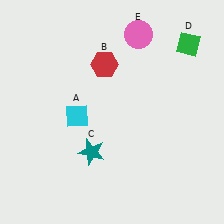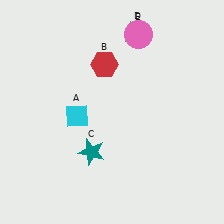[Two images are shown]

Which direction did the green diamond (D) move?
The green diamond (D) moved left.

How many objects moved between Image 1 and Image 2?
1 object moved between the two images.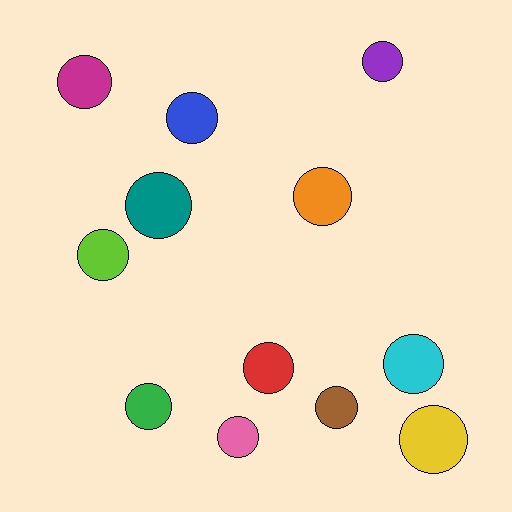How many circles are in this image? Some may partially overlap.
There are 12 circles.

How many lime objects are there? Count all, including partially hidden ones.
There is 1 lime object.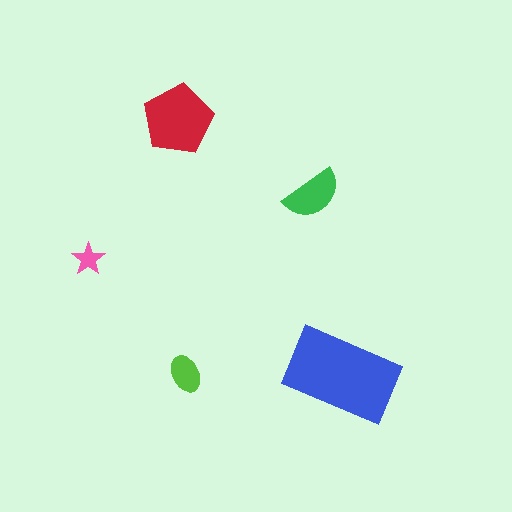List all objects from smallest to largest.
The pink star, the lime ellipse, the green semicircle, the red pentagon, the blue rectangle.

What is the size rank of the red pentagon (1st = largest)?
2nd.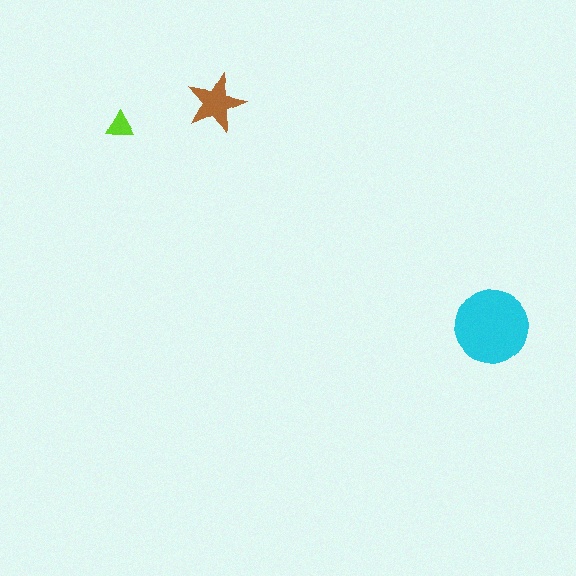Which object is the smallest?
The lime triangle.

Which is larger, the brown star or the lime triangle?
The brown star.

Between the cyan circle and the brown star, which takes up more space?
The cyan circle.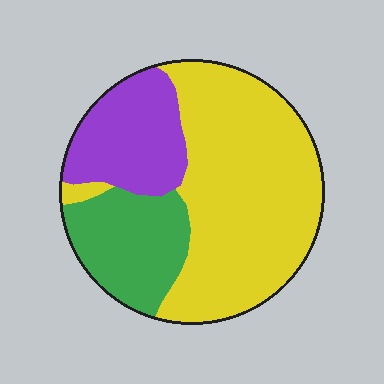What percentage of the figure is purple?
Purple takes up about one fifth (1/5) of the figure.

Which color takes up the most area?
Yellow, at roughly 60%.